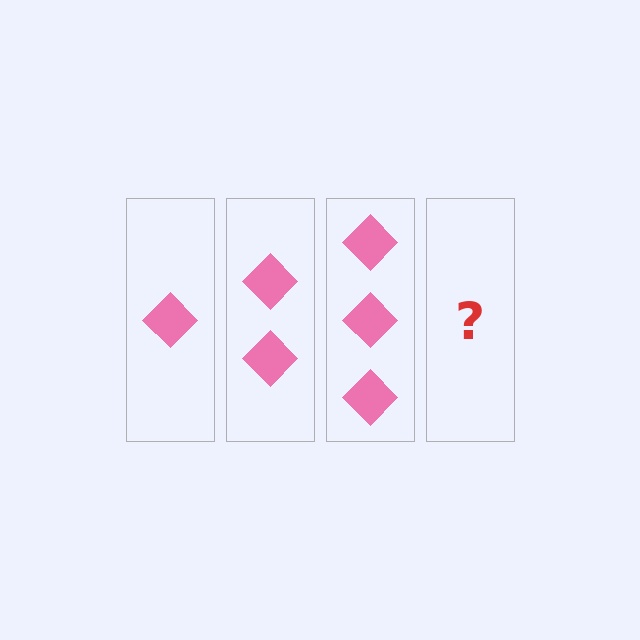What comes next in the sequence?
The next element should be 4 diamonds.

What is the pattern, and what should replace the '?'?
The pattern is that each step adds one more diamond. The '?' should be 4 diamonds.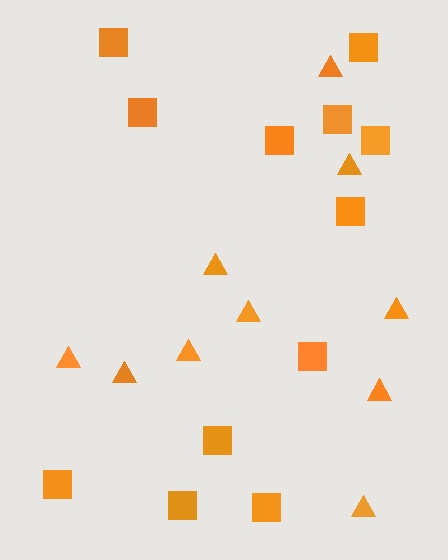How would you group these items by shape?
There are 2 groups: one group of squares (12) and one group of triangles (10).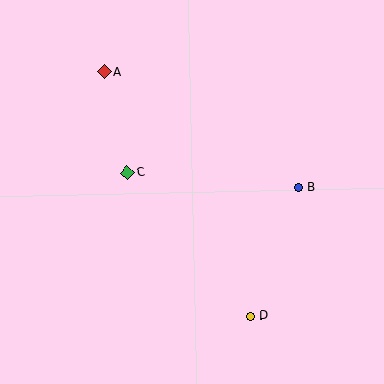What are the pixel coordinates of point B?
Point B is at (298, 188).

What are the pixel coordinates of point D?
Point D is at (250, 316).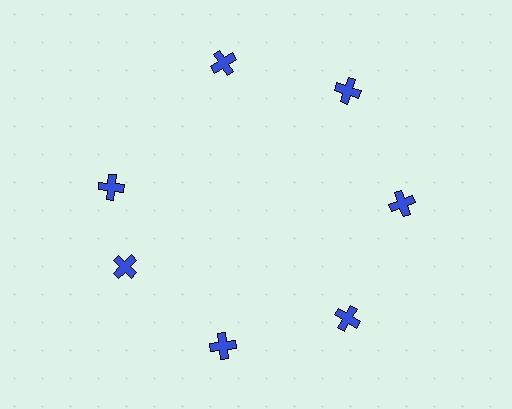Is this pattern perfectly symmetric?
No. The 7 blue crosses are arranged in a ring, but one element near the 10 o'clock position is rotated out of alignment along the ring, breaking the 7-fold rotational symmetry.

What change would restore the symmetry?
The symmetry would be restored by rotating it back into even spacing with its neighbors so that all 7 crosses sit at equal angles and equal distance from the center.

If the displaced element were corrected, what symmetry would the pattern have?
It would have 7-fold rotational symmetry — the pattern would map onto itself every 51 degrees.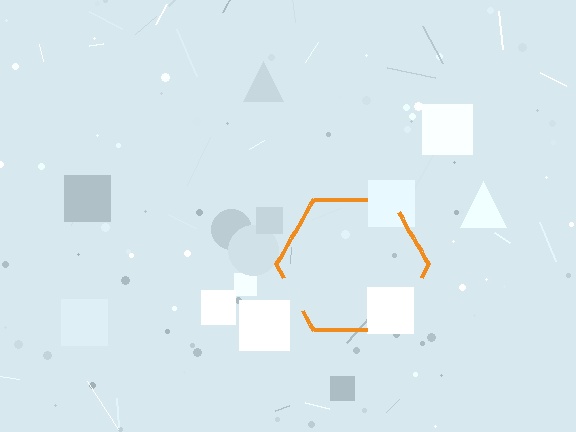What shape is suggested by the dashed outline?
The dashed outline suggests a hexagon.